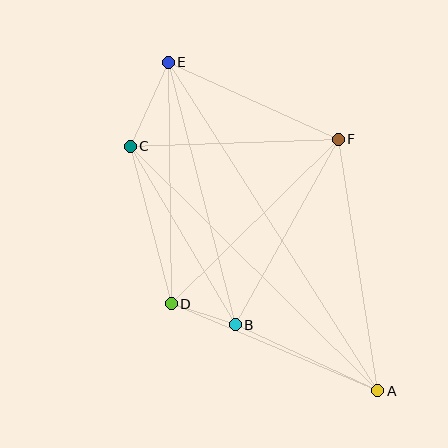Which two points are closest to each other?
Points B and D are closest to each other.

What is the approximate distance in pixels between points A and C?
The distance between A and C is approximately 348 pixels.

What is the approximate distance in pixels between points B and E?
The distance between B and E is approximately 271 pixels.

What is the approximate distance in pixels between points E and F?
The distance between E and F is approximately 186 pixels.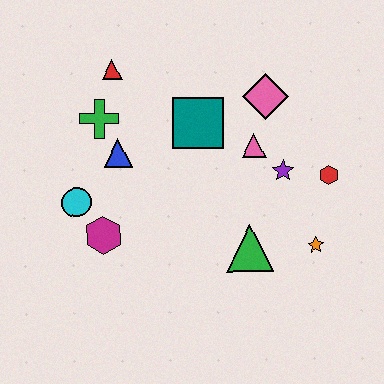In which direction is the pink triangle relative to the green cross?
The pink triangle is to the right of the green cross.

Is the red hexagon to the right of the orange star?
Yes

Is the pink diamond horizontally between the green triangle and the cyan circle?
No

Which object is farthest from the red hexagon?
The cyan circle is farthest from the red hexagon.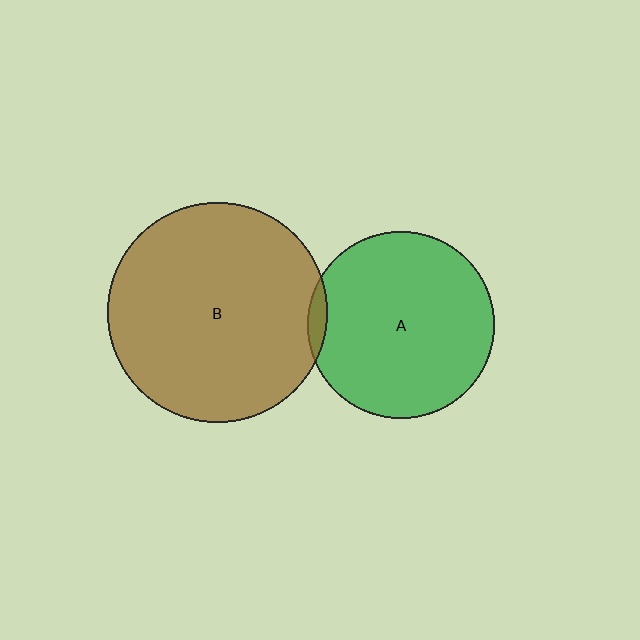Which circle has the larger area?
Circle B (brown).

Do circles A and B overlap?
Yes.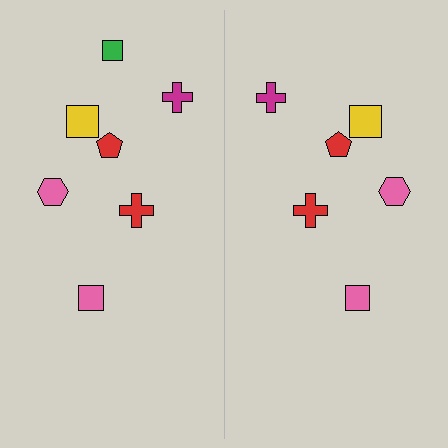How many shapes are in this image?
There are 13 shapes in this image.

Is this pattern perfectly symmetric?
No, the pattern is not perfectly symmetric. A green square is missing from the right side.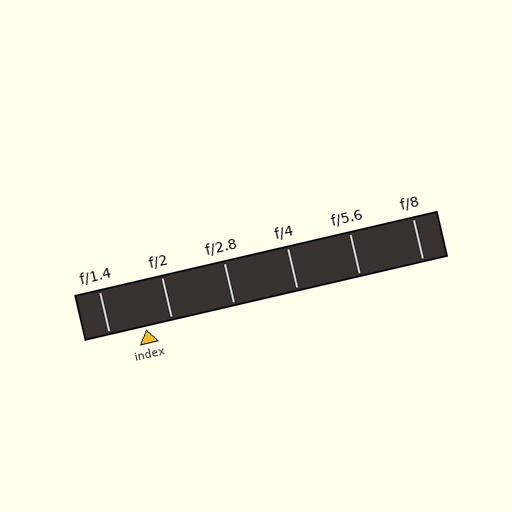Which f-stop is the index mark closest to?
The index mark is closest to f/2.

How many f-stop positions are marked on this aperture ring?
There are 6 f-stop positions marked.